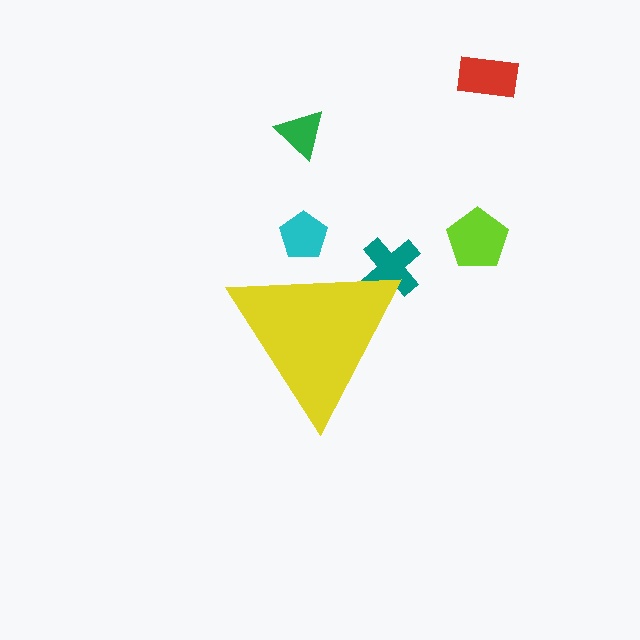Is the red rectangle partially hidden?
No, the red rectangle is fully visible.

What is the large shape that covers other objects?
A yellow triangle.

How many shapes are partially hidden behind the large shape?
2 shapes are partially hidden.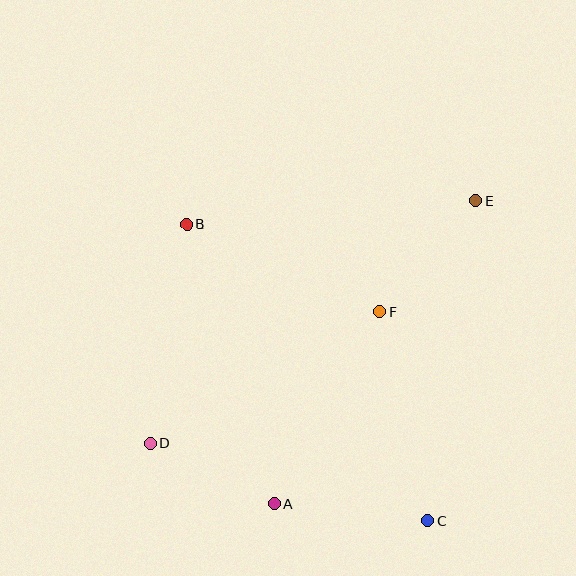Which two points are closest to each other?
Points A and D are closest to each other.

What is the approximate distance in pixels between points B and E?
The distance between B and E is approximately 290 pixels.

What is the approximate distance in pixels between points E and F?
The distance between E and F is approximately 147 pixels.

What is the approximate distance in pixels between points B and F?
The distance between B and F is approximately 212 pixels.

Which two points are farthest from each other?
Points D and E are farthest from each other.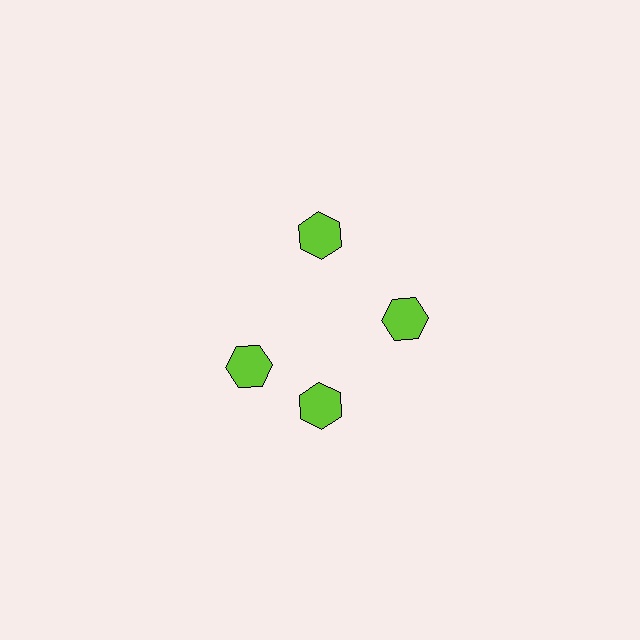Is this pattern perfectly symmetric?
No. The 4 lime hexagons are arranged in a ring, but one element near the 9 o'clock position is rotated out of alignment along the ring, breaking the 4-fold rotational symmetry.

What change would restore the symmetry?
The symmetry would be restored by rotating it back into even spacing with its neighbors so that all 4 hexagons sit at equal angles and equal distance from the center.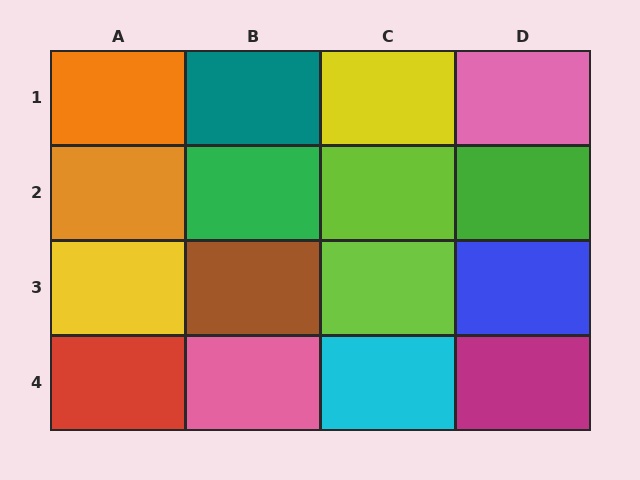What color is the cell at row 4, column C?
Cyan.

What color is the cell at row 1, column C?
Yellow.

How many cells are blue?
1 cell is blue.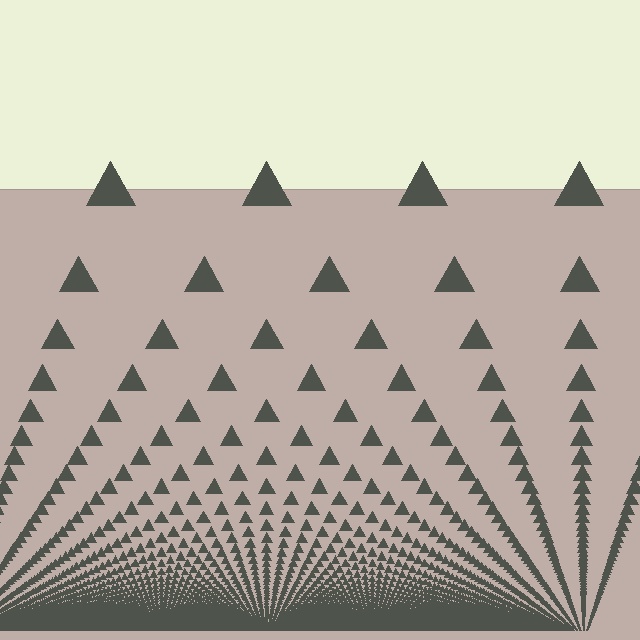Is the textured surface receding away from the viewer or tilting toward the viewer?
The surface appears to tilt toward the viewer. Texture elements get larger and sparser toward the top.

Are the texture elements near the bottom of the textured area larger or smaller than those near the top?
Smaller. The gradient is inverted — elements near the bottom are smaller and denser.